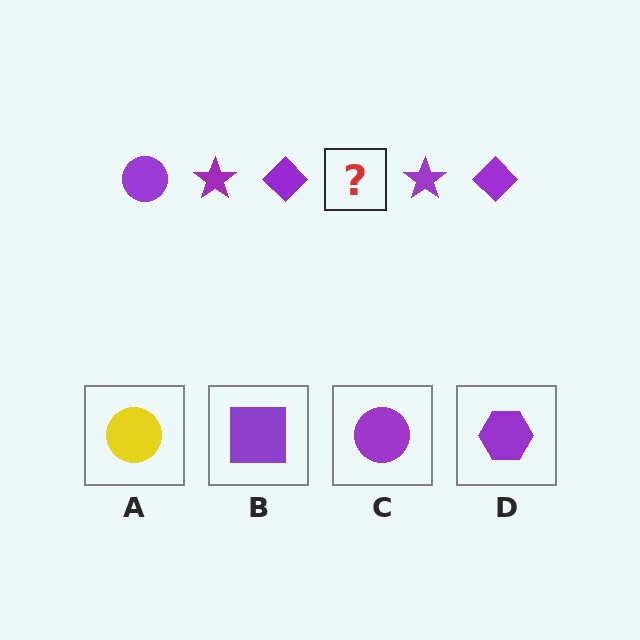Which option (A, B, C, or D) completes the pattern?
C.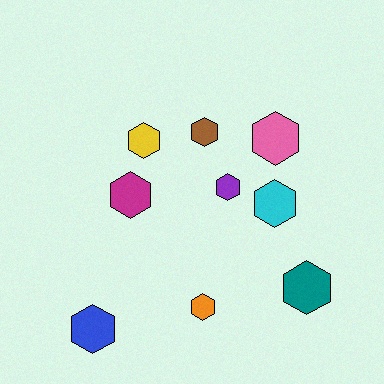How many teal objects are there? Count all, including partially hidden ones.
There is 1 teal object.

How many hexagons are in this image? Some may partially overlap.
There are 9 hexagons.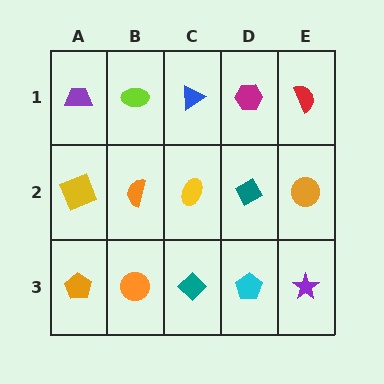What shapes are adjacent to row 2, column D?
A magenta hexagon (row 1, column D), a cyan pentagon (row 3, column D), a yellow ellipse (row 2, column C), an orange circle (row 2, column E).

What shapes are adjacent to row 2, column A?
A purple trapezoid (row 1, column A), an orange pentagon (row 3, column A), an orange semicircle (row 2, column B).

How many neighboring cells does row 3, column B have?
3.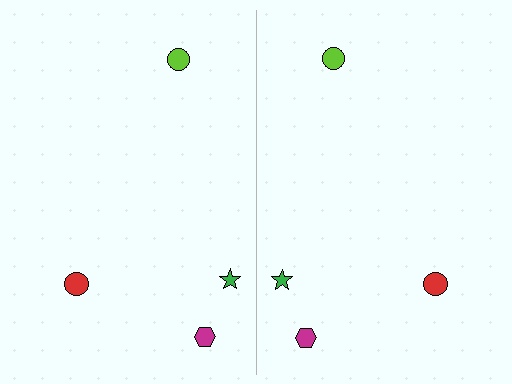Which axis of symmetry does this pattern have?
The pattern has a vertical axis of symmetry running through the center of the image.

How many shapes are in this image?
There are 8 shapes in this image.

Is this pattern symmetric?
Yes, this pattern has bilateral (reflection) symmetry.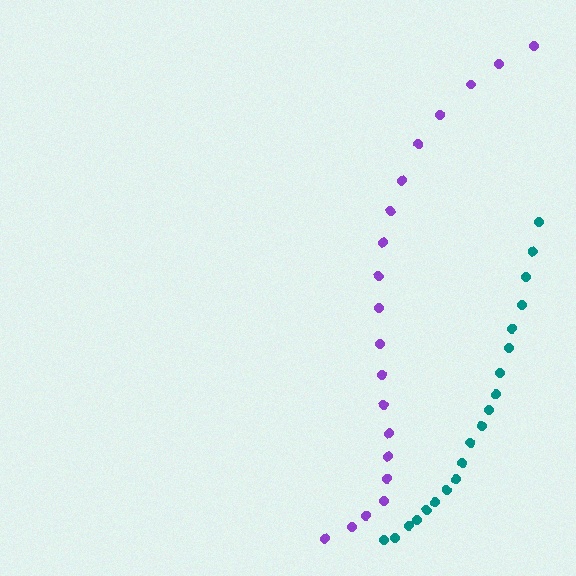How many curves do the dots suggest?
There are 2 distinct paths.